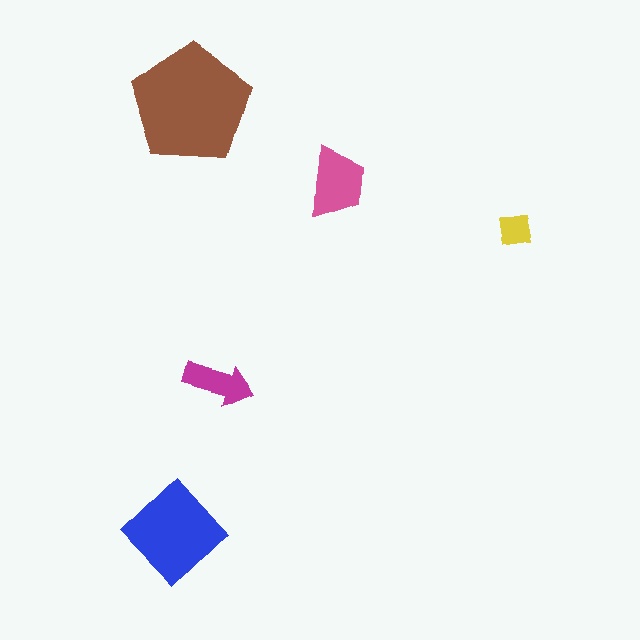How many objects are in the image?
There are 5 objects in the image.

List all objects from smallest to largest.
The yellow square, the magenta arrow, the pink trapezoid, the blue diamond, the brown pentagon.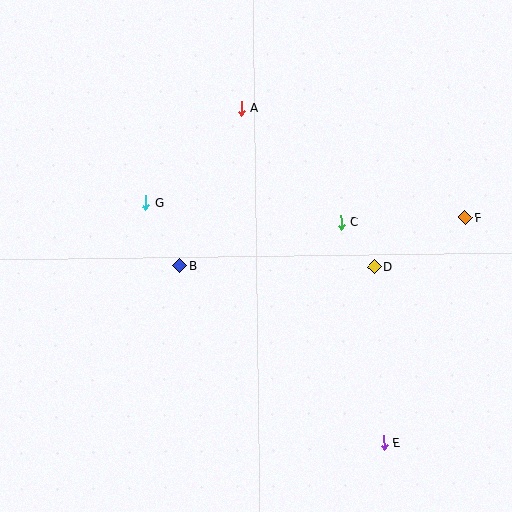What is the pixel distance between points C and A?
The distance between C and A is 151 pixels.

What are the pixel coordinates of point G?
Point G is at (146, 203).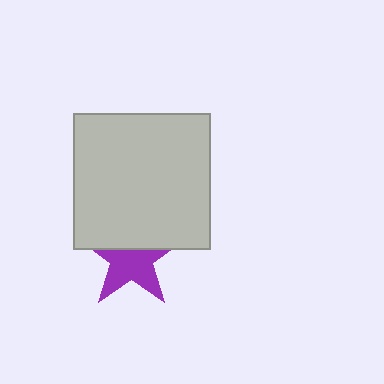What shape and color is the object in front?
The object in front is a light gray rectangle.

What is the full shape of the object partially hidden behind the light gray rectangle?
The partially hidden object is a purple star.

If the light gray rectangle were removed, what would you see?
You would see the complete purple star.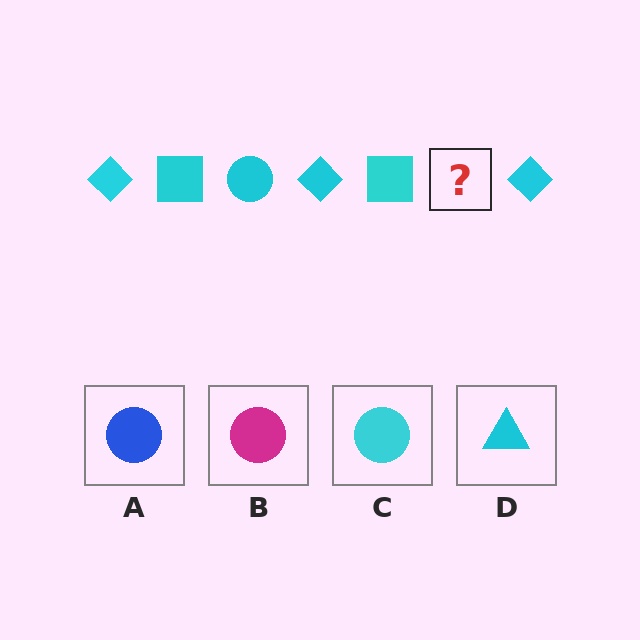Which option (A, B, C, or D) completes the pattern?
C.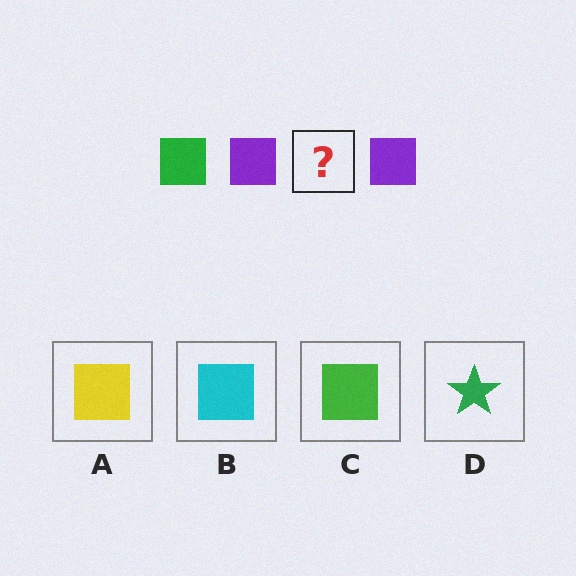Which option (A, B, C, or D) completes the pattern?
C.